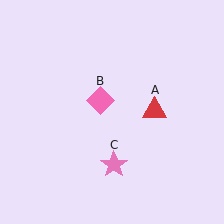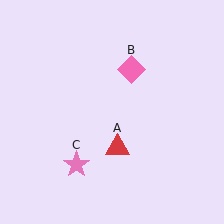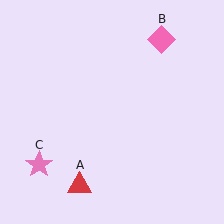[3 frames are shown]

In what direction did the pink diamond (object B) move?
The pink diamond (object B) moved up and to the right.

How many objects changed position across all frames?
3 objects changed position: red triangle (object A), pink diamond (object B), pink star (object C).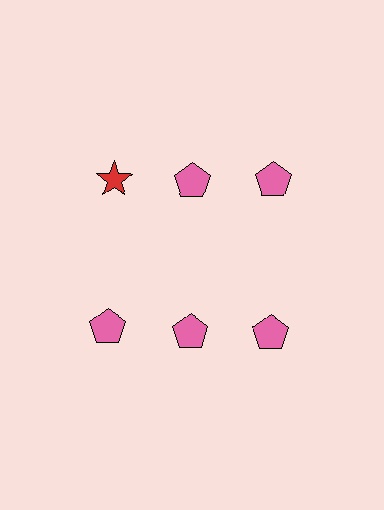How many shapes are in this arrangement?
There are 6 shapes arranged in a grid pattern.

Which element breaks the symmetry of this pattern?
The red star in the top row, leftmost column breaks the symmetry. All other shapes are pink pentagons.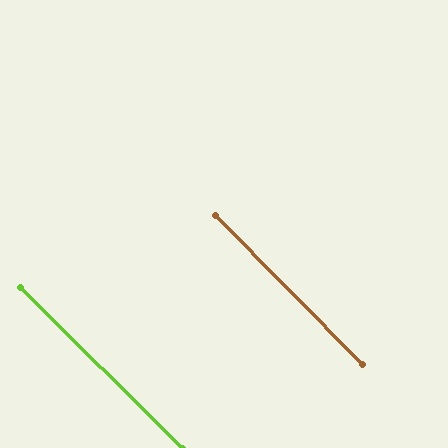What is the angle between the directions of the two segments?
Approximately 1 degree.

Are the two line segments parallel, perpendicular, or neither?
Parallel — their directions differ by only 0.5°.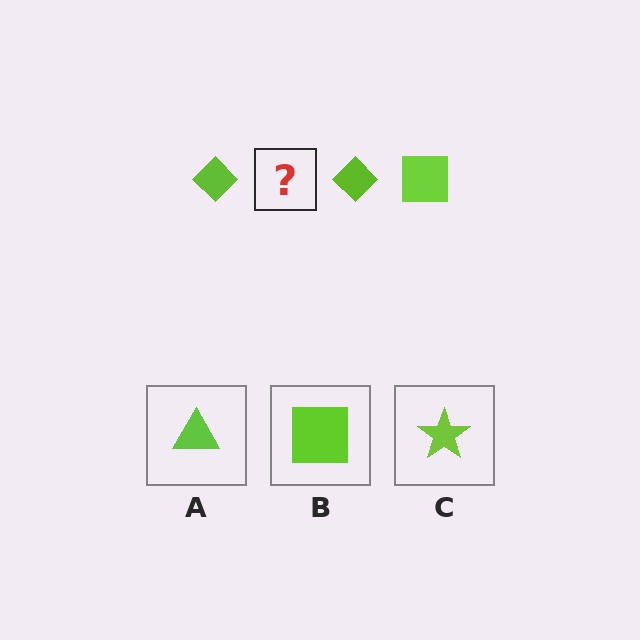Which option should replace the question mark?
Option B.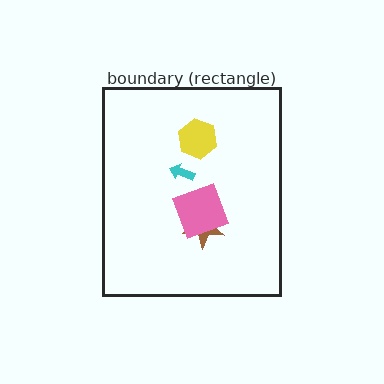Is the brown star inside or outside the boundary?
Inside.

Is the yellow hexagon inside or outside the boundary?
Inside.